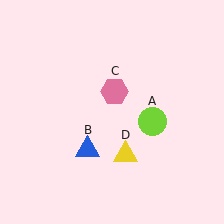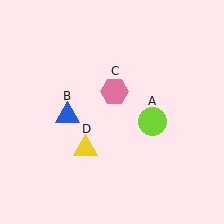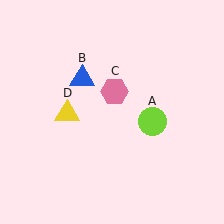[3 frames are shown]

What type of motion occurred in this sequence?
The blue triangle (object B), yellow triangle (object D) rotated clockwise around the center of the scene.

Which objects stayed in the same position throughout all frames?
Lime circle (object A) and pink hexagon (object C) remained stationary.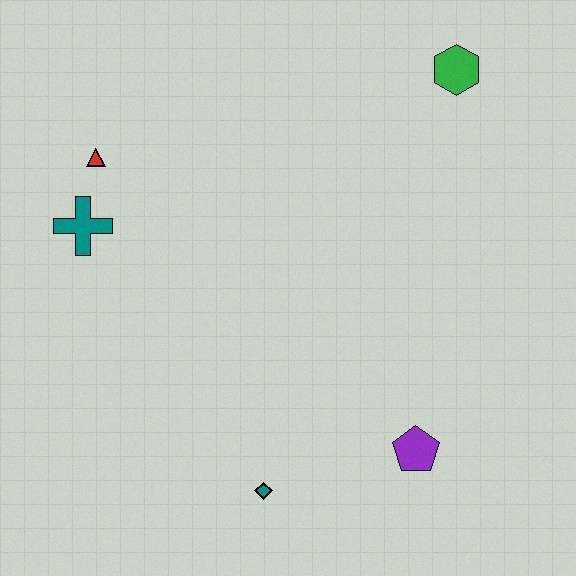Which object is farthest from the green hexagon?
The teal diamond is farthest from the green hexagon.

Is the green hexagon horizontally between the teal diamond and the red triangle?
No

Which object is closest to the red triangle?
The teal cross is closest to the red triangle.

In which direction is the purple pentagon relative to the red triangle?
The purple pentagon is to the right of the red triangle.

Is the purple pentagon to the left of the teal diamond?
No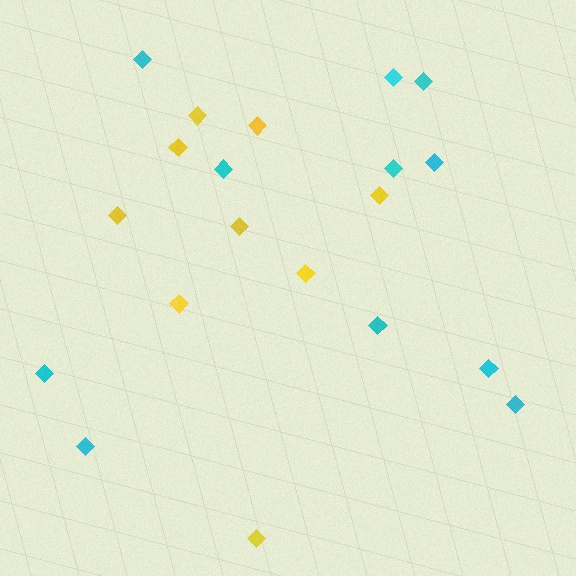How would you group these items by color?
There are 2 groups: one group of cyan diamonds (11) and one group of yellow diamonds (9).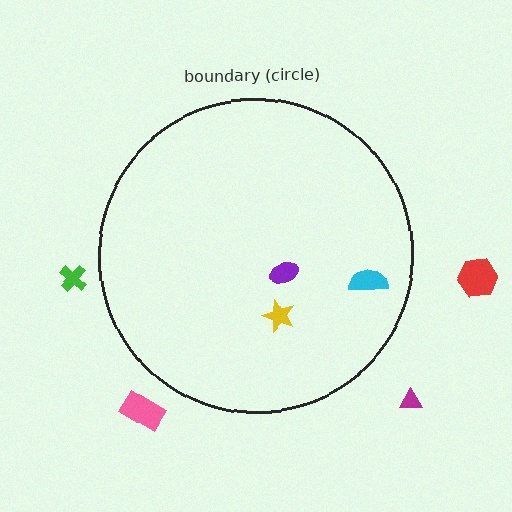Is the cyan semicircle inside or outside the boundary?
Inside.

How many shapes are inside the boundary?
3 inside, 4 outside.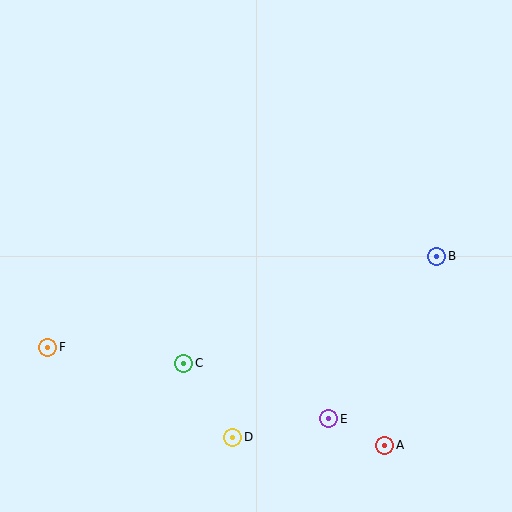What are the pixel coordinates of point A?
Point A is at (385, 445).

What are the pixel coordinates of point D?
Point D is at (233, 437).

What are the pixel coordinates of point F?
Point F is at (48, 347).